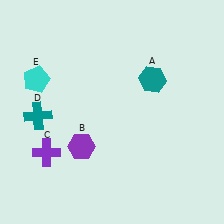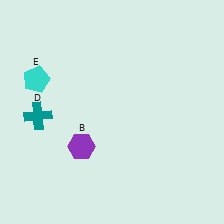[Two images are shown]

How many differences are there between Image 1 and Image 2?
There are 2 differences between the two images.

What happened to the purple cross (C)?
The purple cross (C) was removed in Image 2. It was in the bottom-left area of Image 1.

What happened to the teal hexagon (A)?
The teal hexagon (A) was removed in Image 2. It was in the top-right area of Image 1.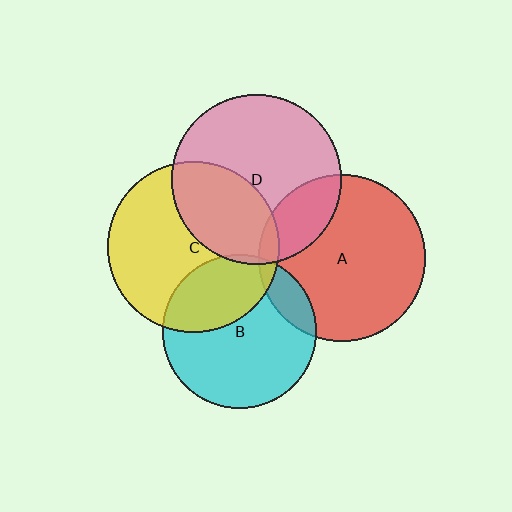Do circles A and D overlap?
Yes.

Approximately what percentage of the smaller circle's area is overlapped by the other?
Approximately 20%.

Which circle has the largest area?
Circle C (yellow).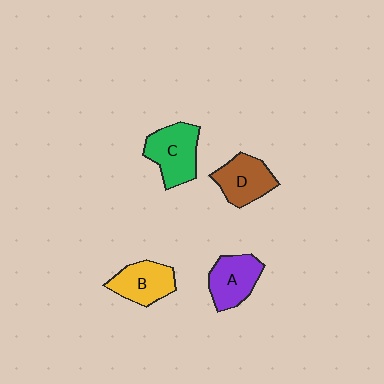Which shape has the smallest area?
Shape B (yellow).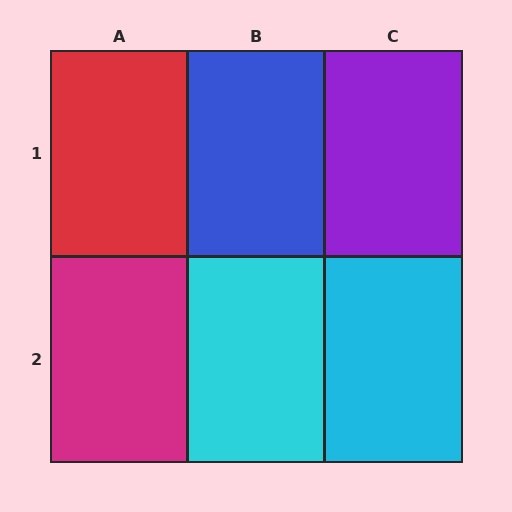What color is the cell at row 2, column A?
Magenta.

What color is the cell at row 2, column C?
Cyan.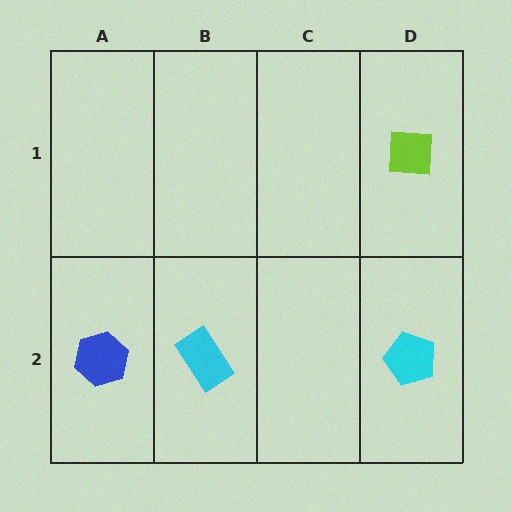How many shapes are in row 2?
3 shapes.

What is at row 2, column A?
A blue hexagon.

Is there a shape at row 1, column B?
No, that cell is empty.